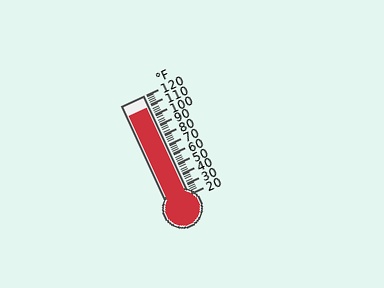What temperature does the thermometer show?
The thermometer shows approximately 108°F.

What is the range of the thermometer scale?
The thermometer scale ranges from 20°F to 120°F.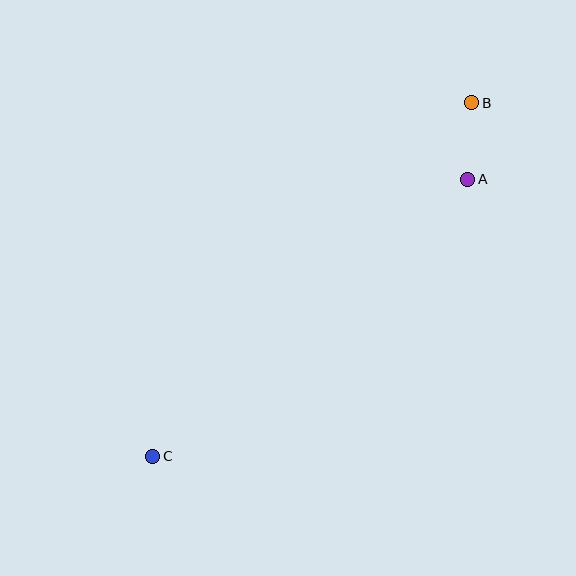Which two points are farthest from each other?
Points B and C are farthest from each other.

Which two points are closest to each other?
Points A and B are closest to each other.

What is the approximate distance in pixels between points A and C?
The distance between A and C is approximately 420 pixels.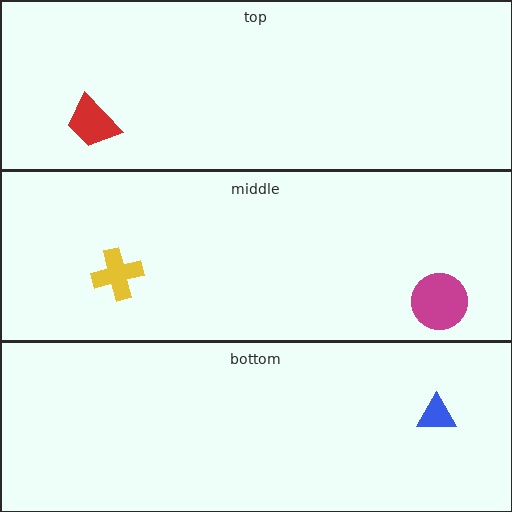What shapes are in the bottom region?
The blue triangle.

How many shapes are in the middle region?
2.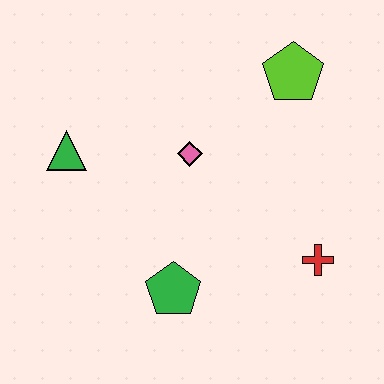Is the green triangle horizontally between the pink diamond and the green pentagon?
No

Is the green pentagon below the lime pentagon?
Yes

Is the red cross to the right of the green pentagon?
Yes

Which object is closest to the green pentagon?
The pink diamond is closest to the green pentagon.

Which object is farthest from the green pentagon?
The lime pentagon is farthest from the green pentagon.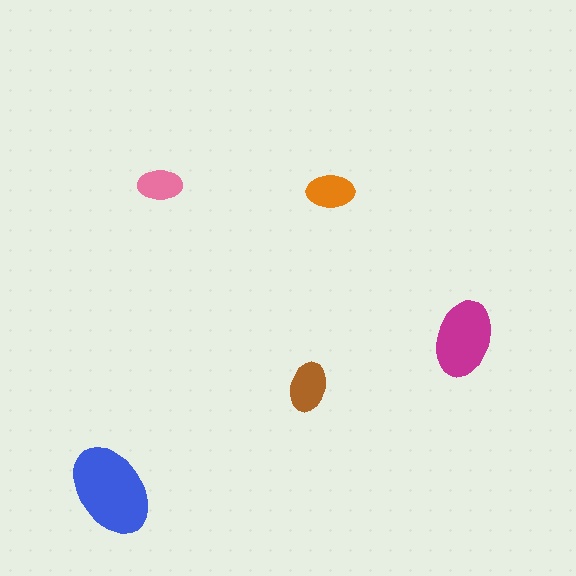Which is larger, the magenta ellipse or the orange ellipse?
The magenta one.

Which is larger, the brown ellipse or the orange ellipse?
The brown one.